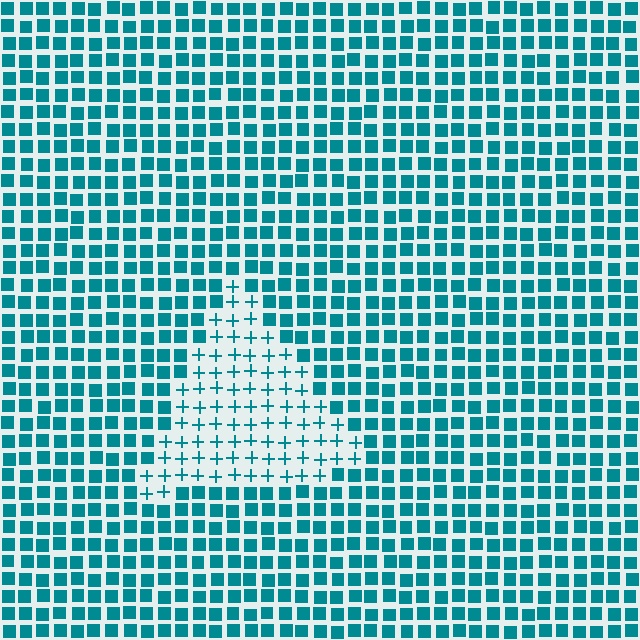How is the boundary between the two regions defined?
The boundary is defined by a change in element shape: plus signs inside vs. squares outside. All elements share the same color and spacing.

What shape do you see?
I see a triangle.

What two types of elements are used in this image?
The image uses plus signs inside the triangle region and squares outside it.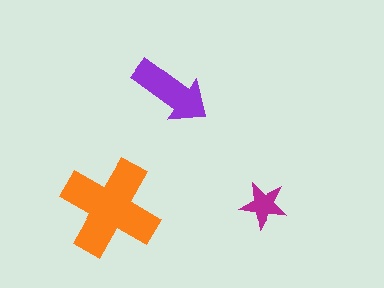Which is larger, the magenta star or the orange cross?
The orange cross.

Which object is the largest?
The orange cross.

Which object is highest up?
The purple arrow is topmost.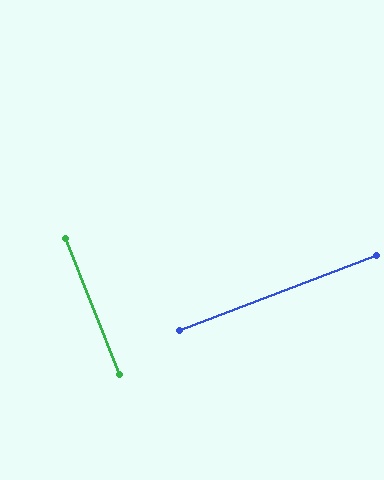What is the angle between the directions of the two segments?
Approximately 89 degrees.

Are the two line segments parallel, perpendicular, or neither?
Perpendicular — they meet at approximately 89°.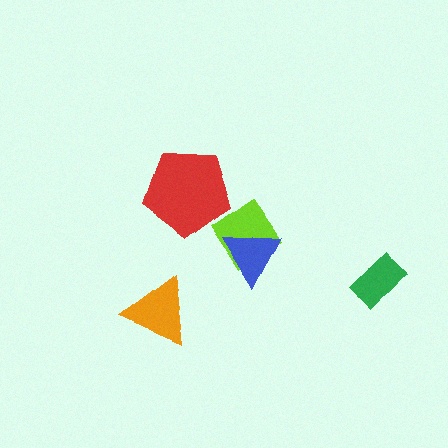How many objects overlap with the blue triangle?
1 object overlaps with the blue triangle.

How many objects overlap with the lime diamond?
2 objects overlap with the lime diamond.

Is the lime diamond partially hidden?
Yes, it is partially covered by another shape.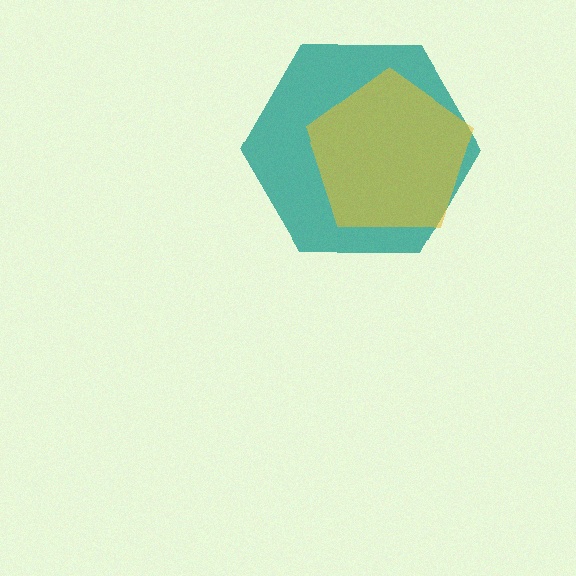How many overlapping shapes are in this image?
There are 2 overlapping shapes in the image.